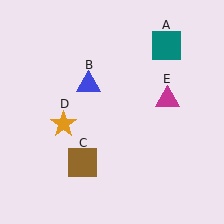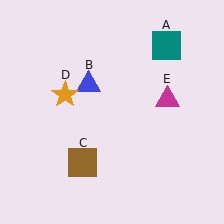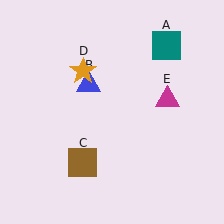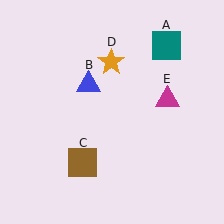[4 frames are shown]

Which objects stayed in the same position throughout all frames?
Teal square (object A) and blue triangle (object B) and brown square (object C) and magenta triangle (object E) remained stationary.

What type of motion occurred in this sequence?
The orange star (object D) rotated clockwise around the center of the scene.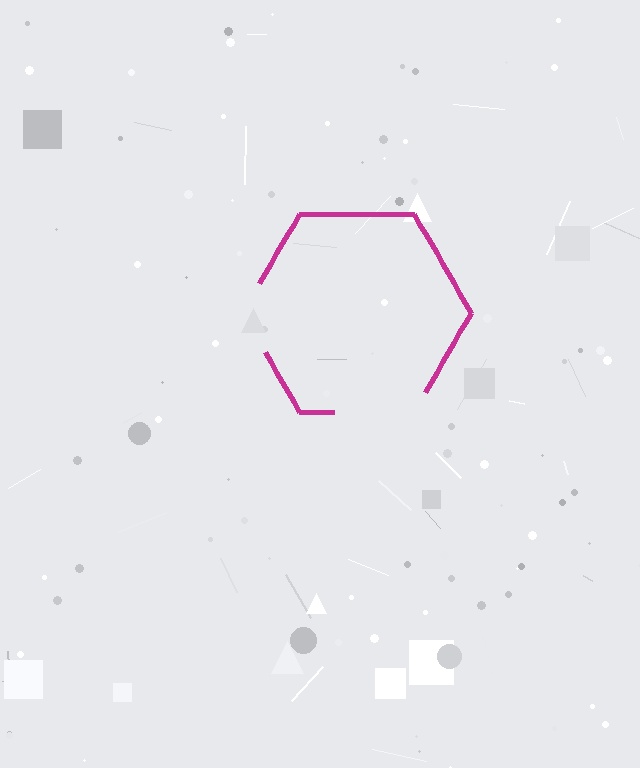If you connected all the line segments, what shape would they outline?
They would outline a hexagon.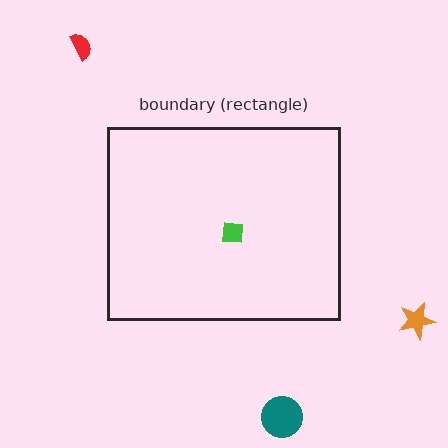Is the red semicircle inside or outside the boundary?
Outside.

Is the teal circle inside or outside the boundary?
Outside.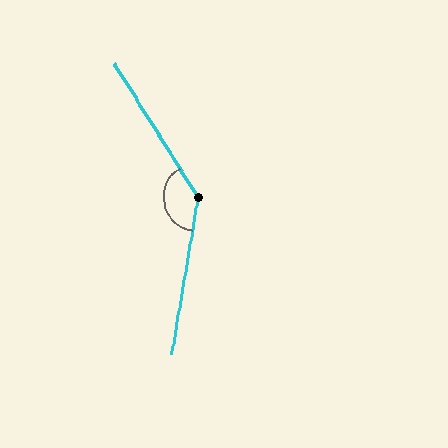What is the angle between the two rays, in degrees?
Approximately 138 degrees.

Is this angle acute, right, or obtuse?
It is obtuse.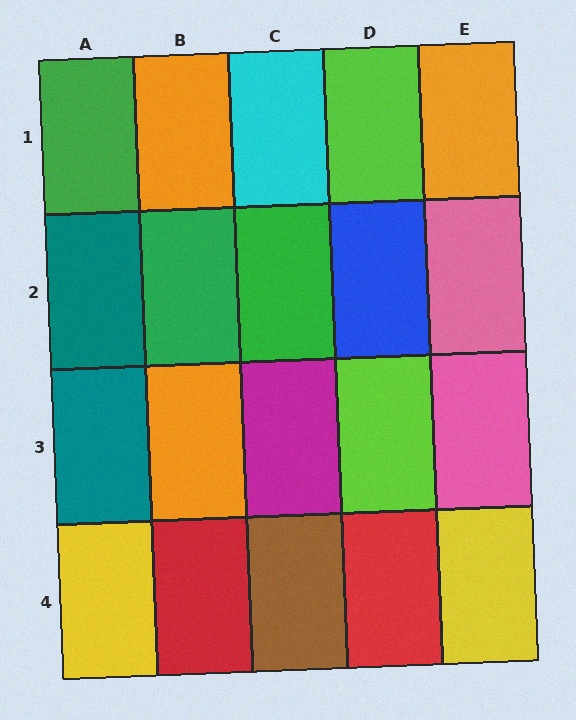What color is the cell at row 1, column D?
Lime.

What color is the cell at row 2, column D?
Blue.